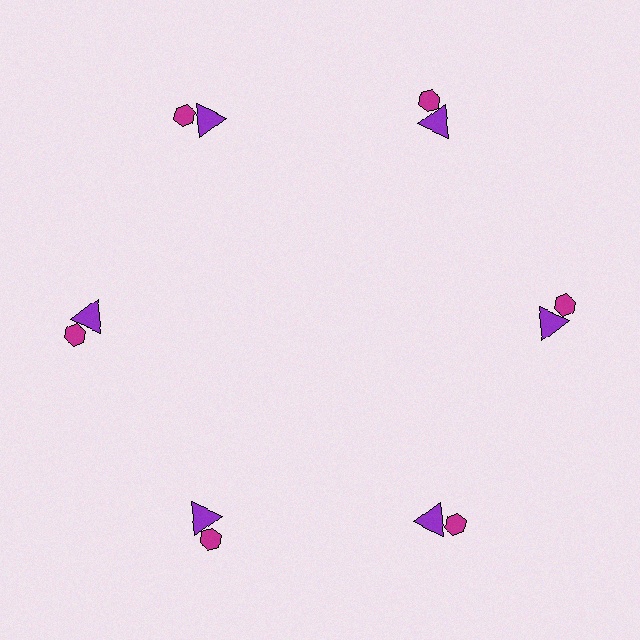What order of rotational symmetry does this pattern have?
This pattern has 6-fold rotational symmetry.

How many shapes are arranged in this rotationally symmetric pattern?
There are 12 shapes, arranged in 6 groups of 2.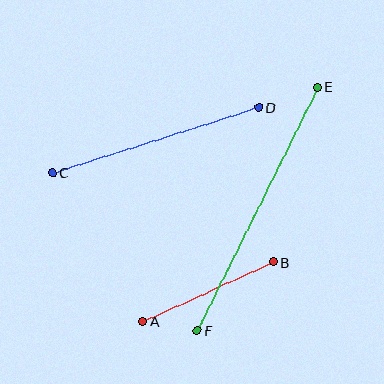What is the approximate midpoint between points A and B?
The midpoint is at approximately (208, 292) pixels.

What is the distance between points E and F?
The distance is approximately 272 pixels.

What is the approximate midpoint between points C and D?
The midpoint is at approximately (155, 140) pixels.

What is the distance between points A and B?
The distance is approximately 144 pixels.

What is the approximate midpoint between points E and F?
The midpoint is at approximately (257, 209) pixels.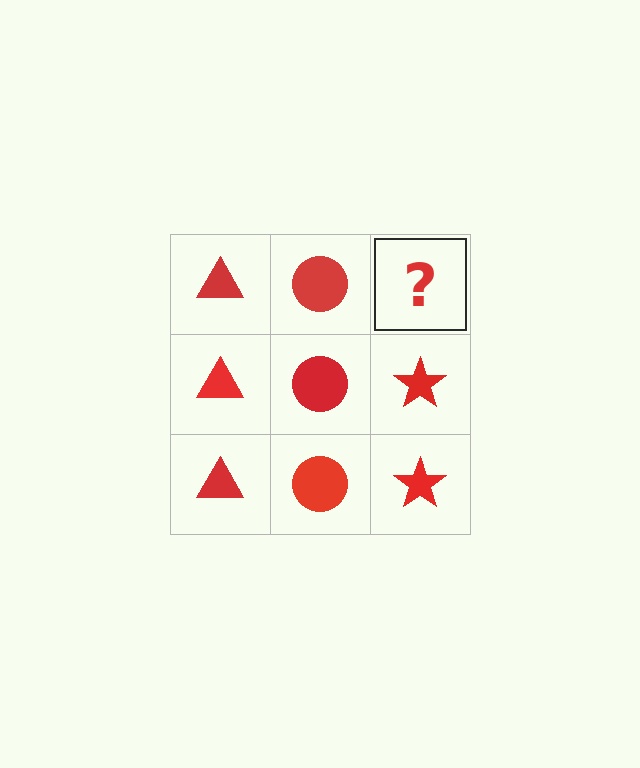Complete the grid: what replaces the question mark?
The question mark should be replaced with a red star.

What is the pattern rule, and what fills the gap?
The rule is that each column has a consistent shape. The gap should be filled with a red star.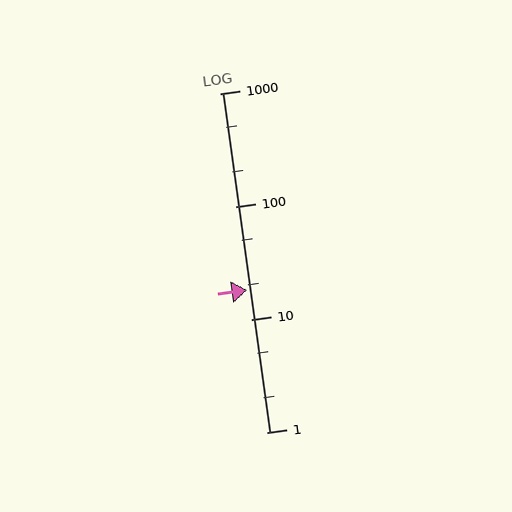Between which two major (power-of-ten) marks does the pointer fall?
The pointer is between 10 and 100.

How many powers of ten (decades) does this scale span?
The scale spans 3 decades, from 1 to 1000.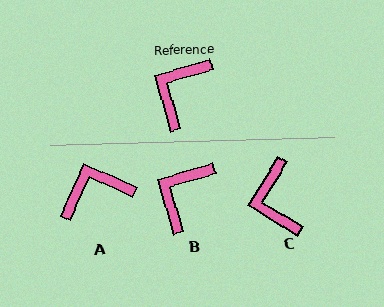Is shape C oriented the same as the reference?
No, it is off by about 42 degrees.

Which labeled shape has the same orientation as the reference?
B.